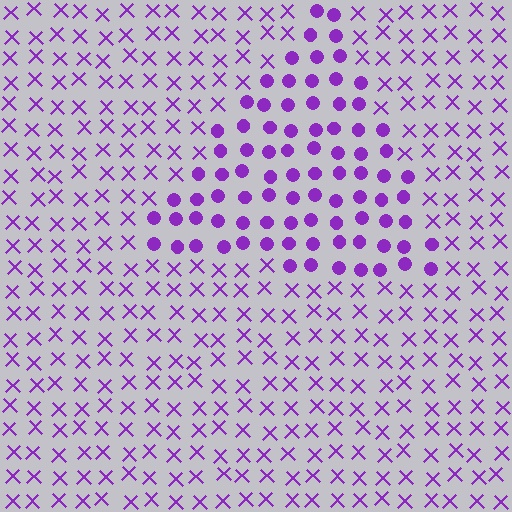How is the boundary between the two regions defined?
The boundary is defined by a change in element shape: circles inside vs. X marks outside. All elements share the same color and spacing.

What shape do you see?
I see a triangle.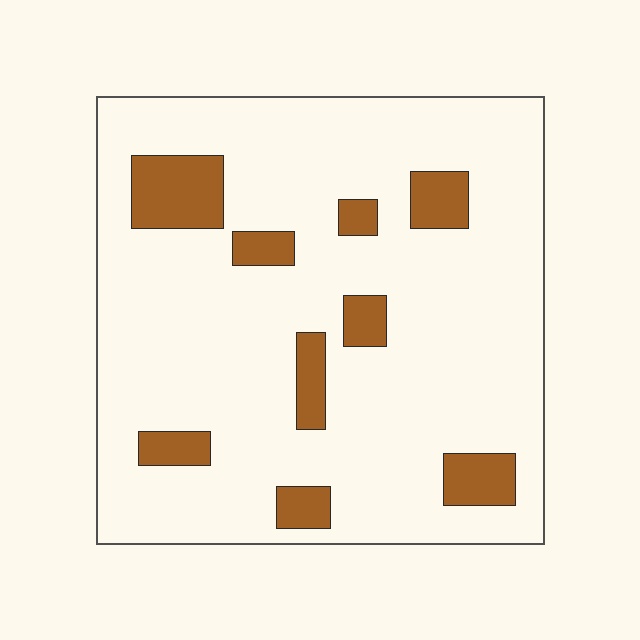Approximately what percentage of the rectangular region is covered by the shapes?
Approximately 15%.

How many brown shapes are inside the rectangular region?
9.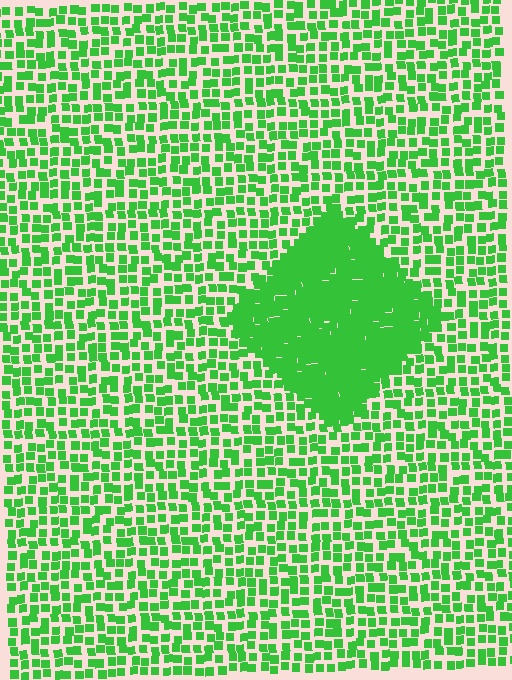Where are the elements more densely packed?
The elements are more densely packed inside the diamond boundary.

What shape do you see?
I see a diamond.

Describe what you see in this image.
The image contains small green elements arranged at two different densities. A diamond-shaped region is visible where the elements are more densely packed than the surrounding area.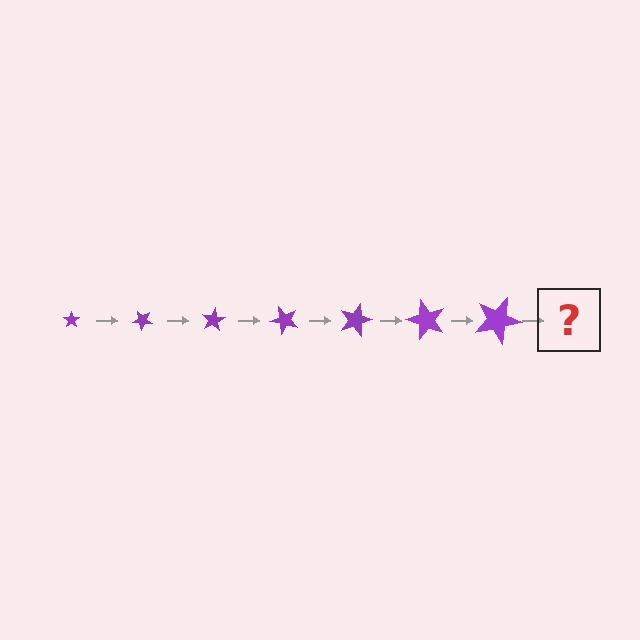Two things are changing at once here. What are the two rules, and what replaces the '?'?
The two rules are that the star grows larger each step and it rotates 40 degrees each step. The '?' should be a star, larger than the previous one and rotated 280 degrees from the start.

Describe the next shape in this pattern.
It should be a star, larger than the previous one and rotated 280 degrees from the start.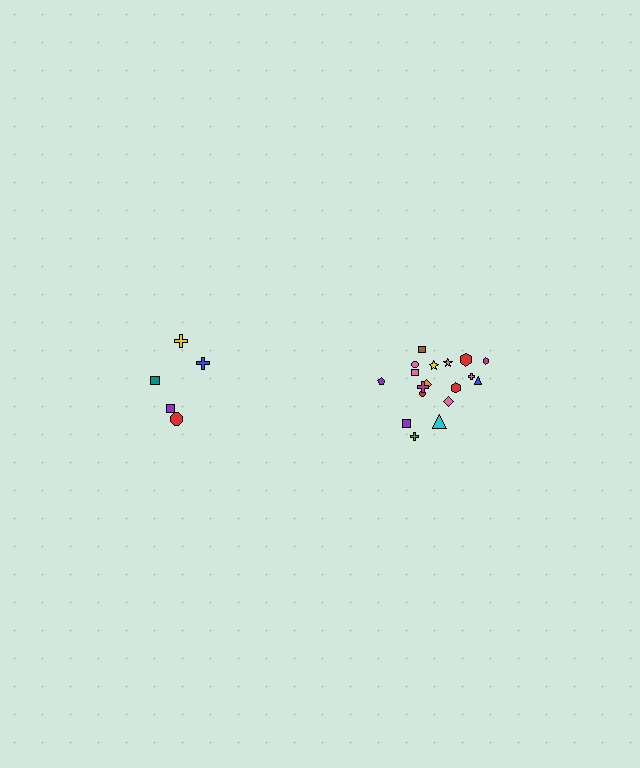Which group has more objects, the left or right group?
The right group.